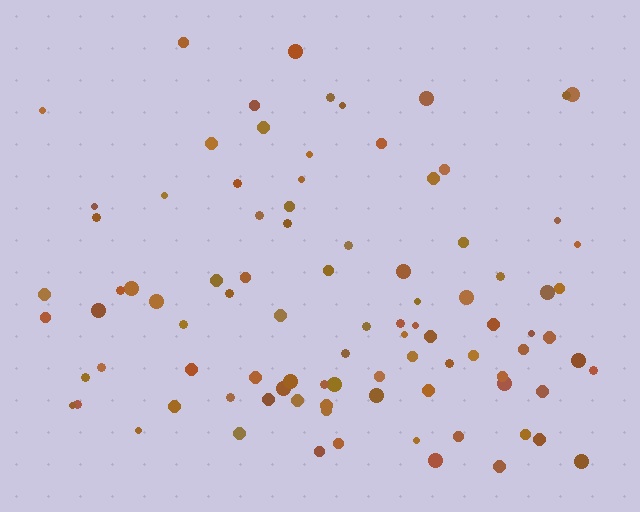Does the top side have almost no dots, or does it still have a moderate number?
Still a moderate number, just noticeably fewer than the bottom.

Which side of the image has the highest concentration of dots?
The bottom.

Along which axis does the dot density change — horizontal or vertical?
Vertical.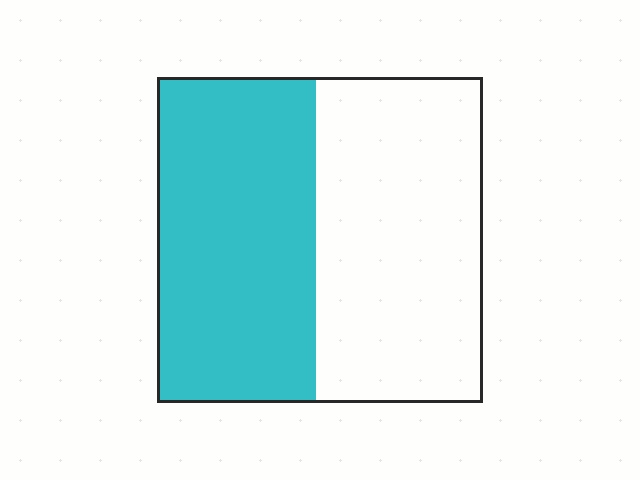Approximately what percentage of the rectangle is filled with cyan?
Approximately 50%.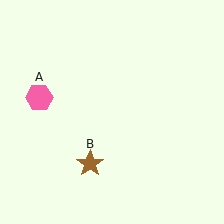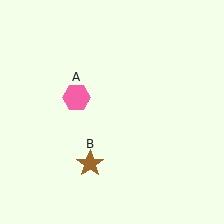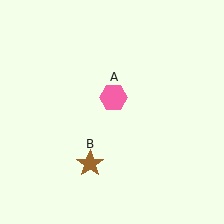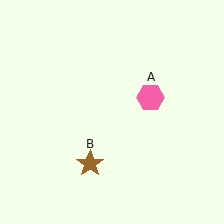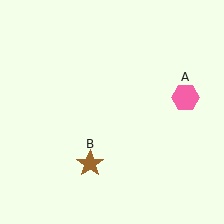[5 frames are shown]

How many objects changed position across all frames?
1 object changed position: pink hexagon (object A).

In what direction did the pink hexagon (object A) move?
The pink hexagon (object A) moved right.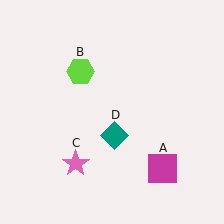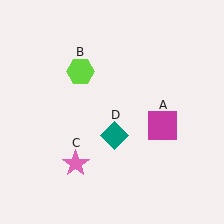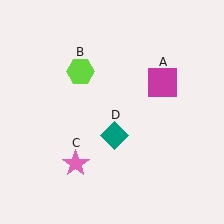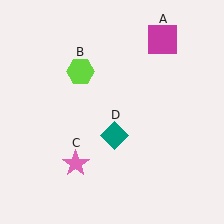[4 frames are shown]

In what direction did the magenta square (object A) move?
The magenta square (object A) moved up.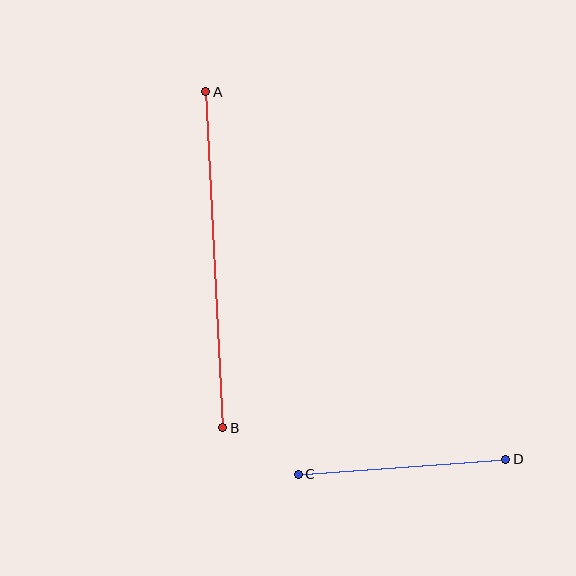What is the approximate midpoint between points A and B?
The midpoint is at approximately (214, 260) pixels.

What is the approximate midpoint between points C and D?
The midpoint is at approximately (402, 467) pixels.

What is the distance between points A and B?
The distance is approximately 337 pixels.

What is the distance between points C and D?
The distance is approximately 208 pixels.